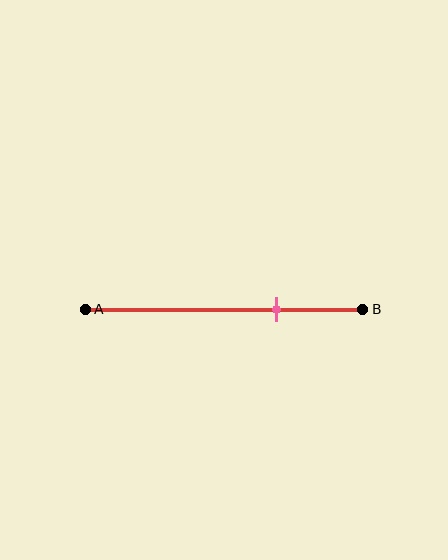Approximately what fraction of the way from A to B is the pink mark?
The pink mark is approximately 70% of the way from A to B.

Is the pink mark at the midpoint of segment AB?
No, the mark is at about 70% from A, not at the 50% midpoint.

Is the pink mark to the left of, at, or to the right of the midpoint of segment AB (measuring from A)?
The pink mark is to the right of the midpoint of segment AB.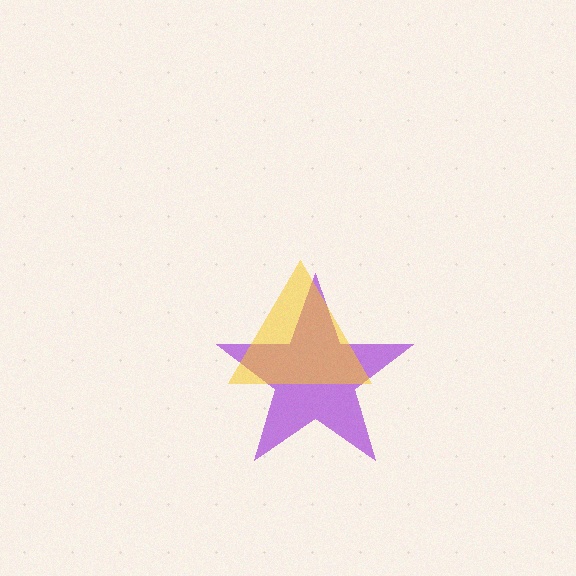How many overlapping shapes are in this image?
There are 2 overlapping shapes in the image.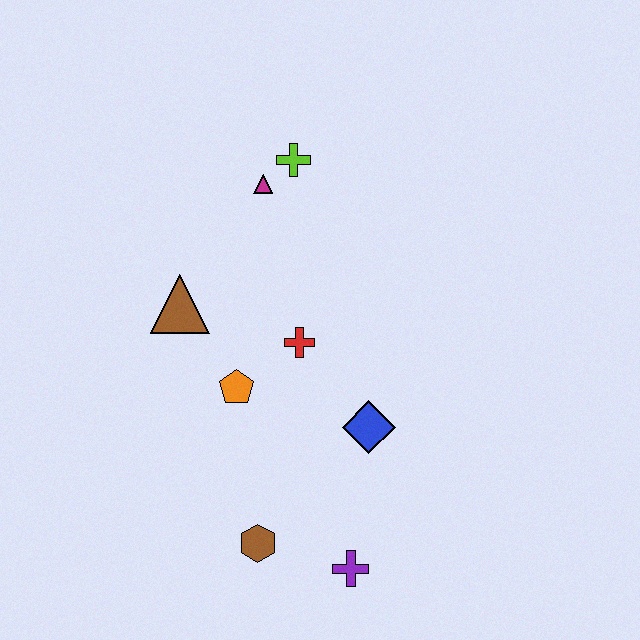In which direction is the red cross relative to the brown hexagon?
The red cross is above the brown hexagon.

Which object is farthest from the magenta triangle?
The purple cross is farthest from the magenta triangle.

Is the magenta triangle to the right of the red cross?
No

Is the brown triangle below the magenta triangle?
Yes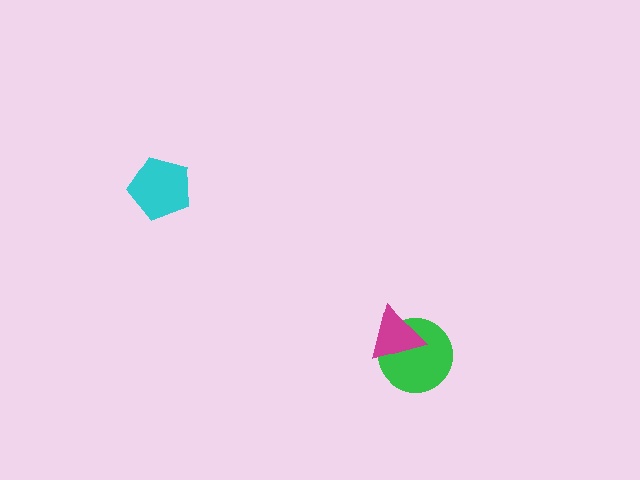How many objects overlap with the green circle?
1 object overlaps with the green circle.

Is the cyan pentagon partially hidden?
No, no other shape covers it.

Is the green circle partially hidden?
Yes, it is partially covered by another shape.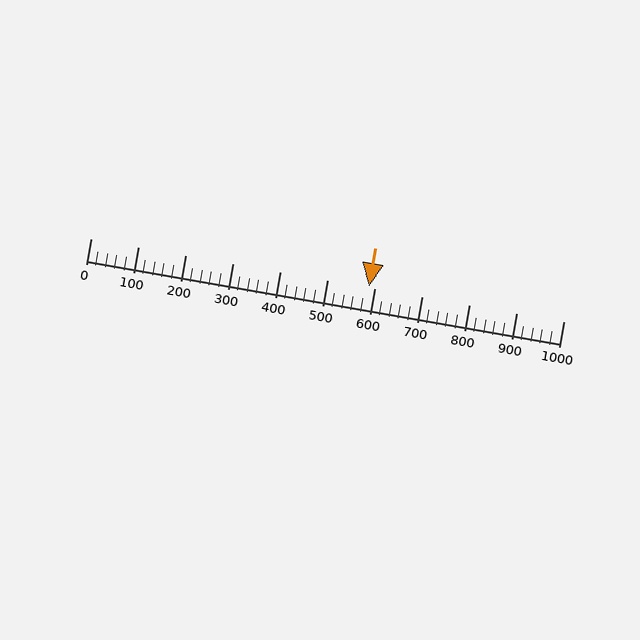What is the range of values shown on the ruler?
The ruler shows values from 0 to 1000.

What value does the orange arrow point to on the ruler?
The orange arrow points to approximately 589.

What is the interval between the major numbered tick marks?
The major tick marks are spaced 100 units apart.